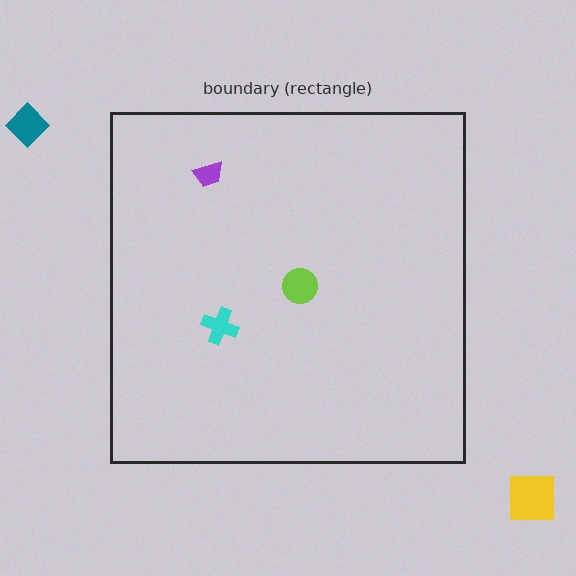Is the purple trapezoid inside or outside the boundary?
Inside.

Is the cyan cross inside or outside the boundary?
Inside.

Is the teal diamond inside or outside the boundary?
Outside.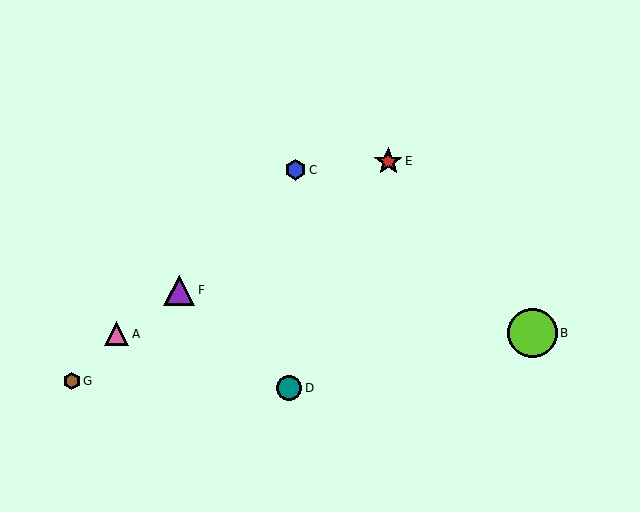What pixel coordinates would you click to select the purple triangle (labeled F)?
Click at (179, 291) to select the purple triangle F.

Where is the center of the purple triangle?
The center of the purple triangle is at (179, 291).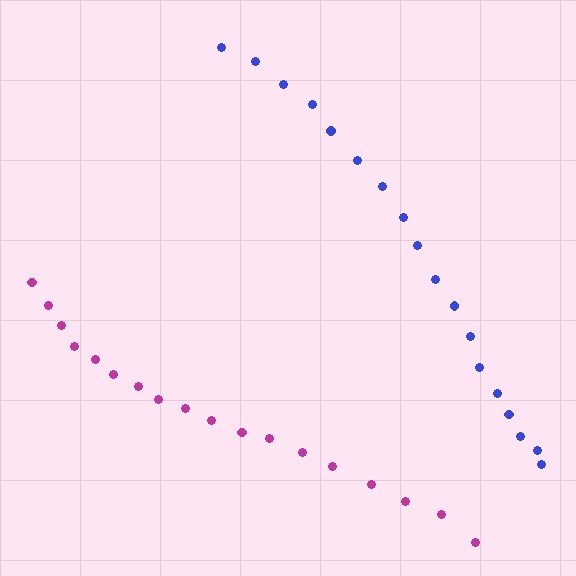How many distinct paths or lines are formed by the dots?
There are 2 distinct paths.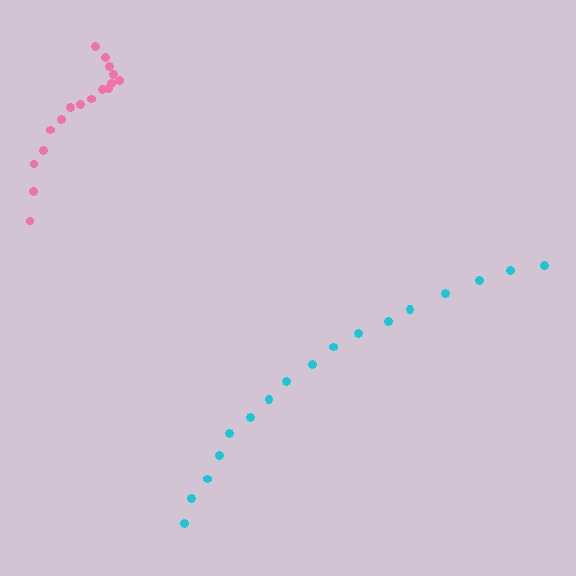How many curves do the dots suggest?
There are 2 distinct paths.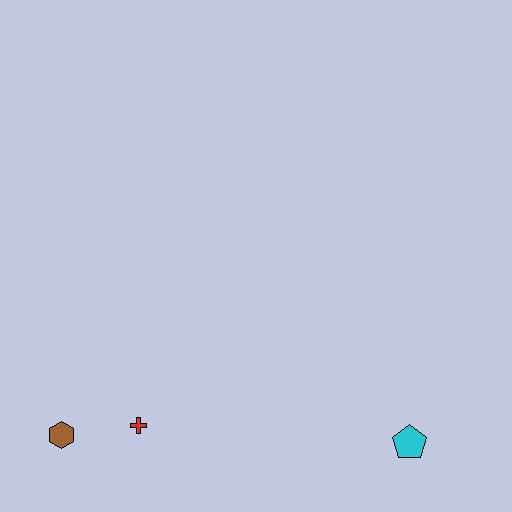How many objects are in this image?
There are 3 objects.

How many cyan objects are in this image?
There is 1 cyan object.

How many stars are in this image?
There are no stars.